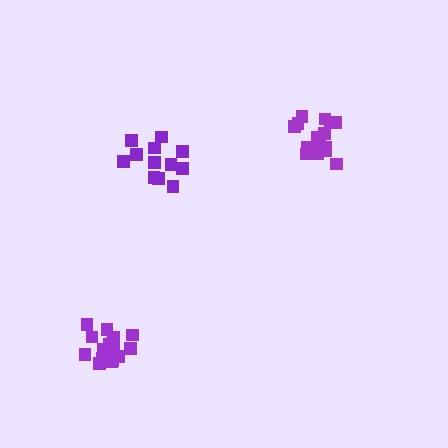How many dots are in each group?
Group 1: 16 dots, Group 2: 12 dots, Group 3: 17 dots (45 total).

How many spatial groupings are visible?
There are 3 spatial groupings.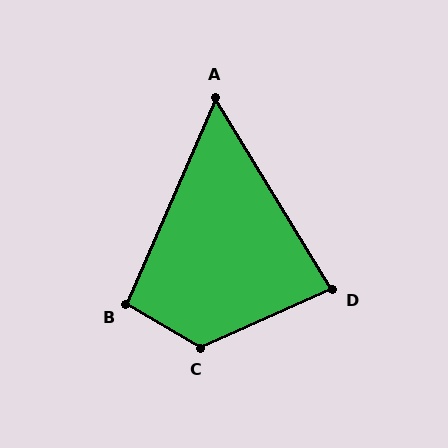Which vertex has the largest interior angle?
C, at approximately 125 degrees.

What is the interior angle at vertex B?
Approximately 97 degrees (obtuse).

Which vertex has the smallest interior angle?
A, at approximately 55 degrees.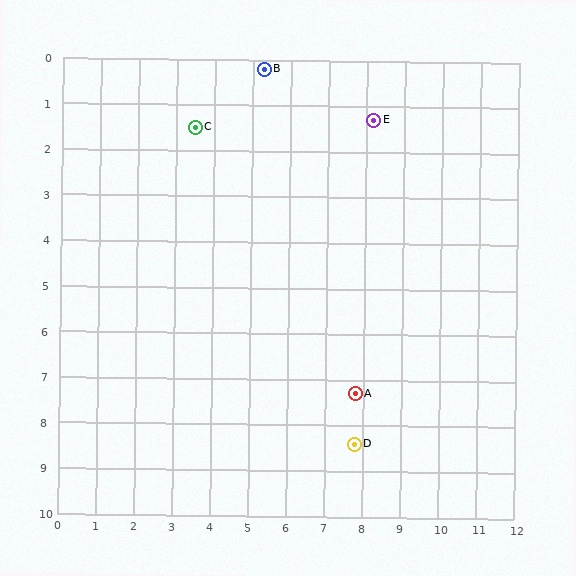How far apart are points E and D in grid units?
Points E and D are about 7.1 grid units apart.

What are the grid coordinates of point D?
Point D is at approximately (7.8, 8.4).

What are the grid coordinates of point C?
Point C is at approximately (3.5, 1.5).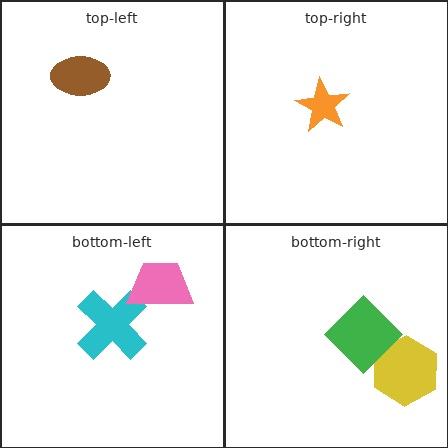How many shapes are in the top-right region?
1.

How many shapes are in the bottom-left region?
2.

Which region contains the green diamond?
The bottom-right region.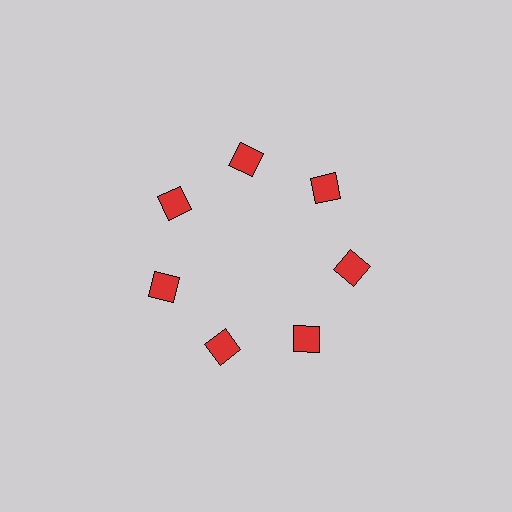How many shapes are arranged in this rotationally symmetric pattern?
There are 7 shapes, arranged in 7 groups of 1.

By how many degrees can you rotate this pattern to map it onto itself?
The pattern maps onto itself every 51 degrees of rotation.